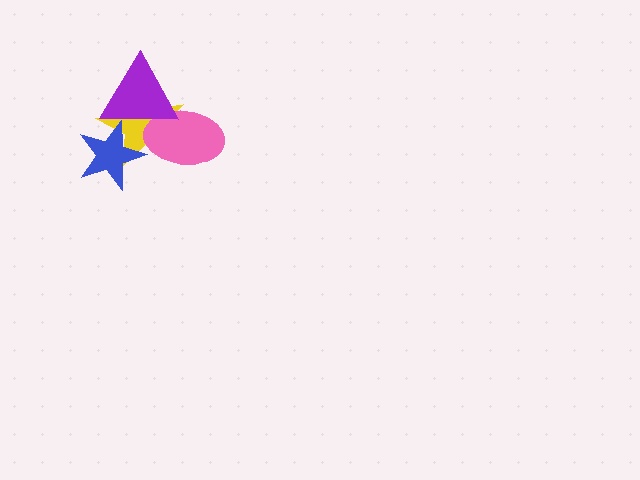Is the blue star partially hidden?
Yes, it is partially covered by another shape.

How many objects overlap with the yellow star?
3 objects overlap with the yellow star.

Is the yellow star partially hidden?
Yes, it is partially covered by another shape.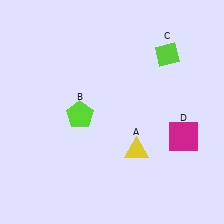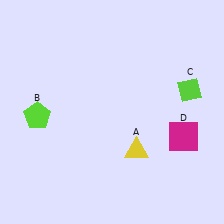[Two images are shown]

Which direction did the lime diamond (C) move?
The lime diamond (C) moved down.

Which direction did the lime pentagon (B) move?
The lime pentagon (B) moved left.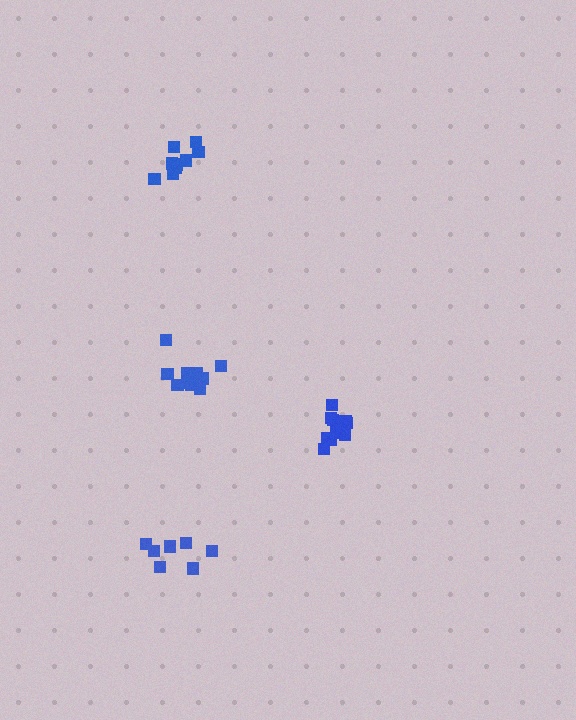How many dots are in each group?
Group 1: 11 dots, Group 2: 7 dots, Group 3: 9 dots, Group 4: 12 dots (39 total).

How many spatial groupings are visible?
There are 4 spatial groupings.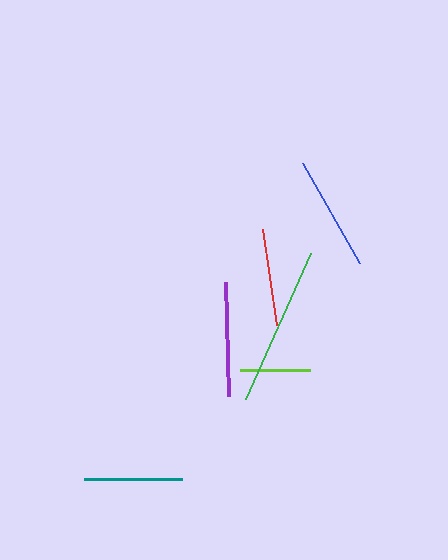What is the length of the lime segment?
The lime segment is approximately 70 pixels long.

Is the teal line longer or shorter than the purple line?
The purple line is longer than the teal line.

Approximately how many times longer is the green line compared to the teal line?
The green line is approximately 1.6 times the length of the teal line.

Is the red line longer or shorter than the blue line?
The blue line is longer than the red line.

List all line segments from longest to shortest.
From longest to shortest: green, blue, purple, teal, red, lime.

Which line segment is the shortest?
The lime line is the shortest at approximately 70 pixels.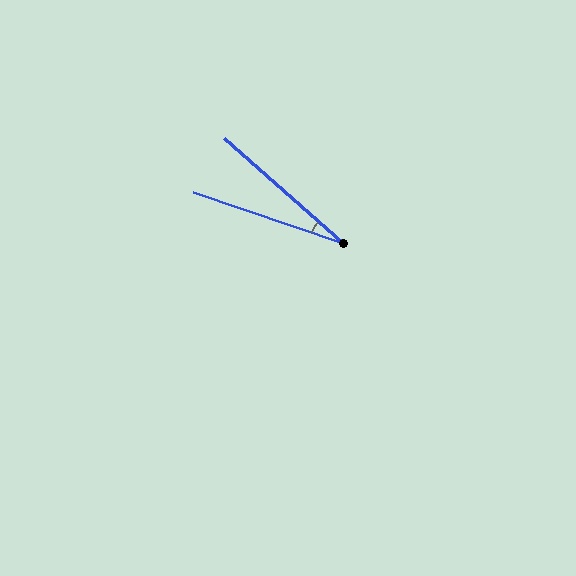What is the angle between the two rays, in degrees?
Approximately 23 degrees.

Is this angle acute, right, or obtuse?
It is acute.